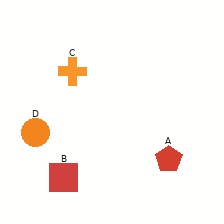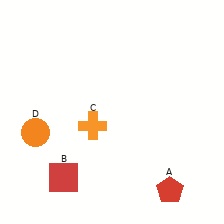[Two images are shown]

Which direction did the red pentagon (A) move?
The red pentagon (A) moved down.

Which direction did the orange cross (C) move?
The orange cross (C) moved down.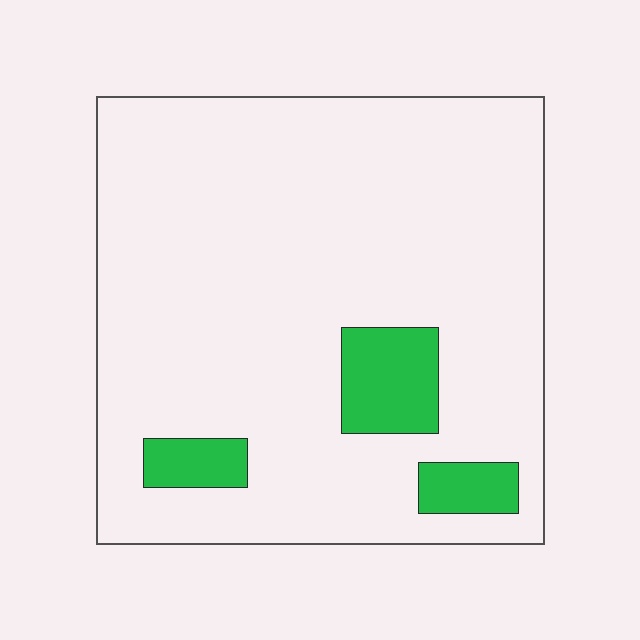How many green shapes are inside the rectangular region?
3.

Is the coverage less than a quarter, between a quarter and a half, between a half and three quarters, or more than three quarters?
Less than a quarter.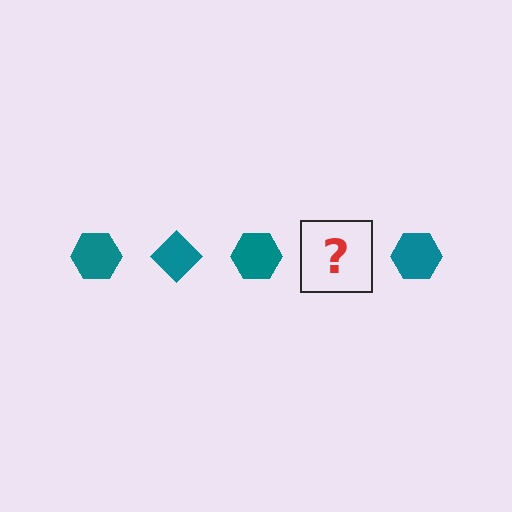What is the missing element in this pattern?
The missing element is a teal diamond.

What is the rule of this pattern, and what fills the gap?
The rule is that the pattern cycles through hexagon, diamond shapes in teal. The gap should be filled with a teal diamond.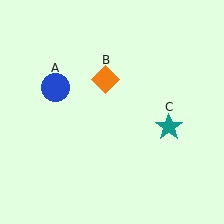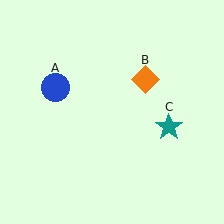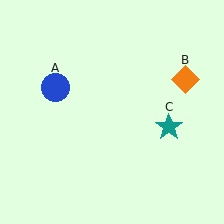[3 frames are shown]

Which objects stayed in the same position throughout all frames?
Blue circle (object A) and teal star (object C) remained stationary.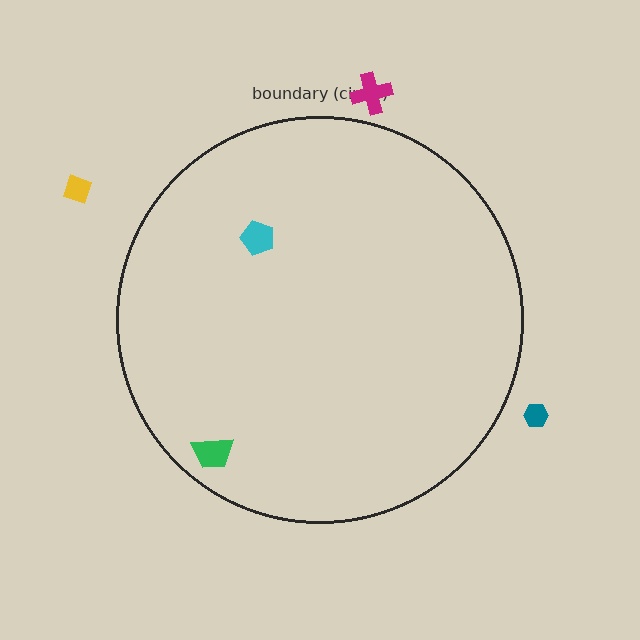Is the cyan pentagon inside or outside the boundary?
Inside.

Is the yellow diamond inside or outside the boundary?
Outside.